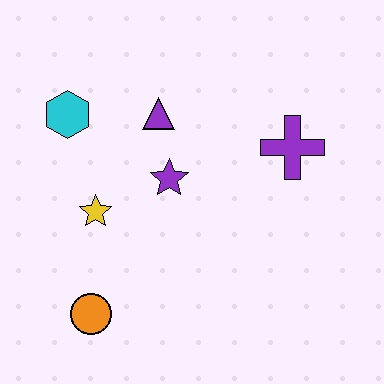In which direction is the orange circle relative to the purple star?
The orange circle is below the purple star.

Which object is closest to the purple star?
The purple triangle is closest to the purple star.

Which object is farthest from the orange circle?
The purple cross is farthest from the orange circle.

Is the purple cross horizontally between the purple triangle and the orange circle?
No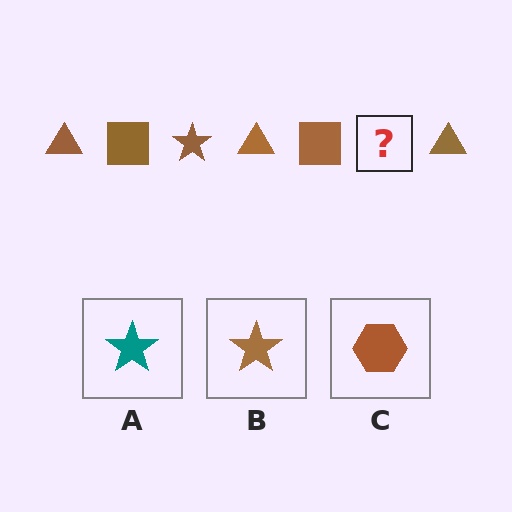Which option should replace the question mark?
Option B.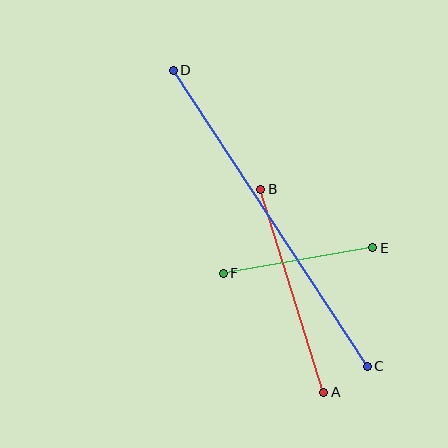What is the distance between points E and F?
The distance is approximately 152 pixels.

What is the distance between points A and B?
The distance is approximately 212 pixels.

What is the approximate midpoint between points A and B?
The midpoint is at approximately (292, 291) pixels.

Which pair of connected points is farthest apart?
Points C and D are farthest apart.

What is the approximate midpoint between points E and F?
The midpoint is at approximately (298, 260) pixels.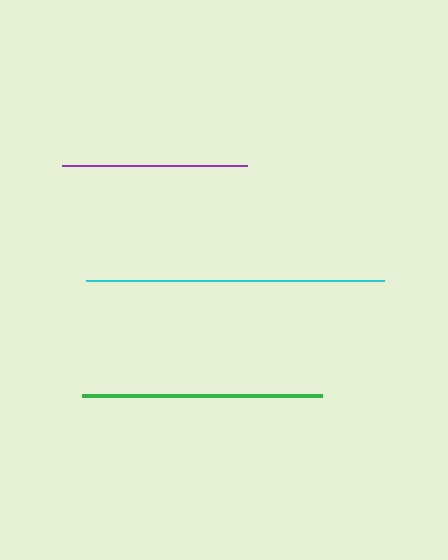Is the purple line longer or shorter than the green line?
The green line is longer than the purple line.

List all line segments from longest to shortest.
From longest to shortest: cyan, green, purple.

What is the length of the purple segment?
The purple segment is approximately 185 pixels long.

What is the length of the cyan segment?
The cyan segment is approximately 298 pixels long.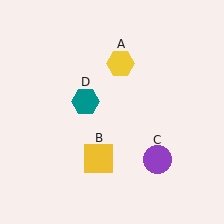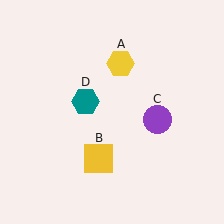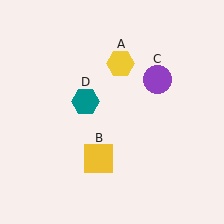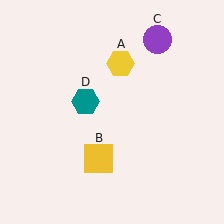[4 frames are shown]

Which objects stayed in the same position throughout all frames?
Yellow hexagon (object A) and yellow square (object B) and teal hexagon (object D) remained stationary.